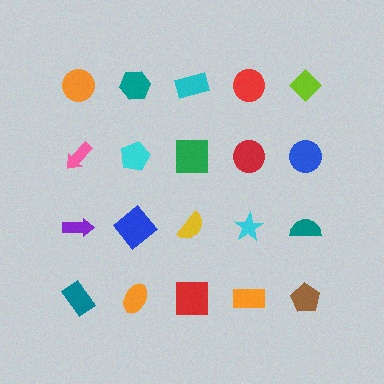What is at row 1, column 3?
A cyan rectangle.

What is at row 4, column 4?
An orange rectangle.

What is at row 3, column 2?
A blue diamond.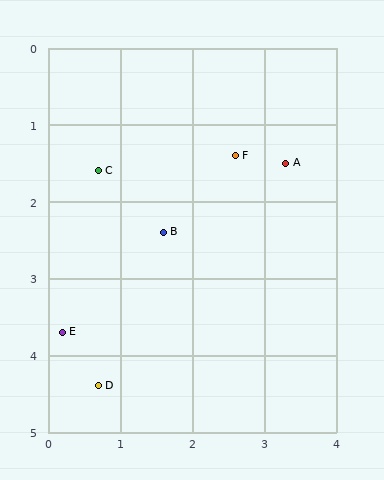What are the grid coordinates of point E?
Point E is at approximately (0.2, 3.7).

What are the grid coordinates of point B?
Point B is at approximately (1.6, 2.4).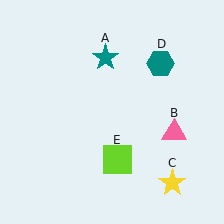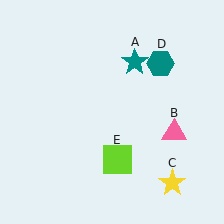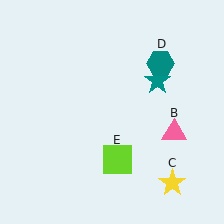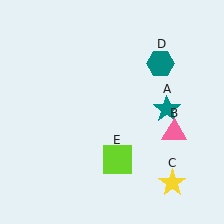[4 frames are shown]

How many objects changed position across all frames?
1 object changed position: teal star (object A).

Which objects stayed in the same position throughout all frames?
Pink triangle (object B) and yellow star (object C) and teal hexagon (object D) and lime square (object E) remained stationary.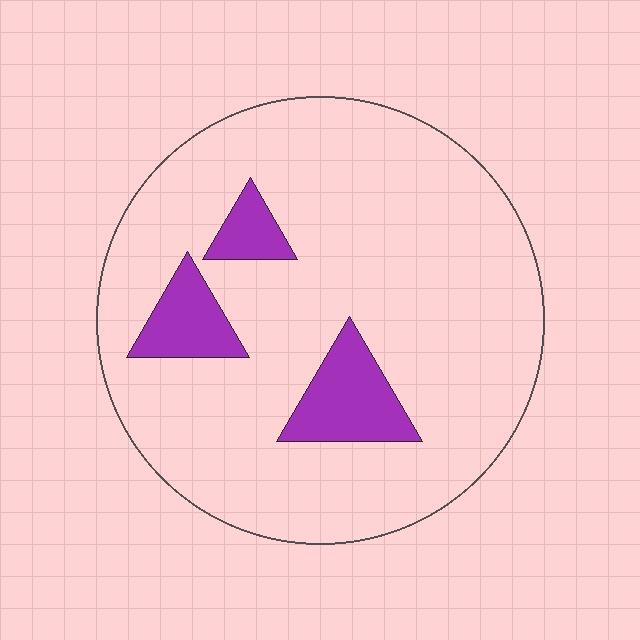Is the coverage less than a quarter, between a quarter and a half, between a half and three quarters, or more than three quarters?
Less than a quarter.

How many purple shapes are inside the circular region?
3.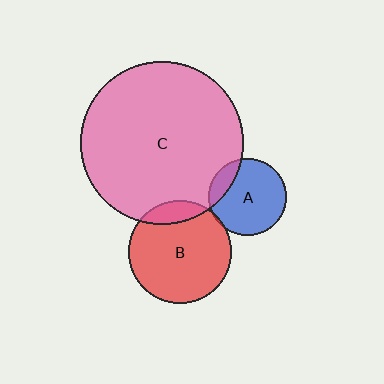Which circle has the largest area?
Circle C (pink).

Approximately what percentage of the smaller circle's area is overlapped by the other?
Approximately 15%.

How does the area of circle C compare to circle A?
Approximately 4.4 times.